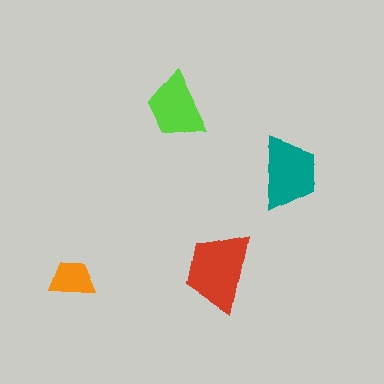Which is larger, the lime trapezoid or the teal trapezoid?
The teal one.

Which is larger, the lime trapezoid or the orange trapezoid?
The lime one.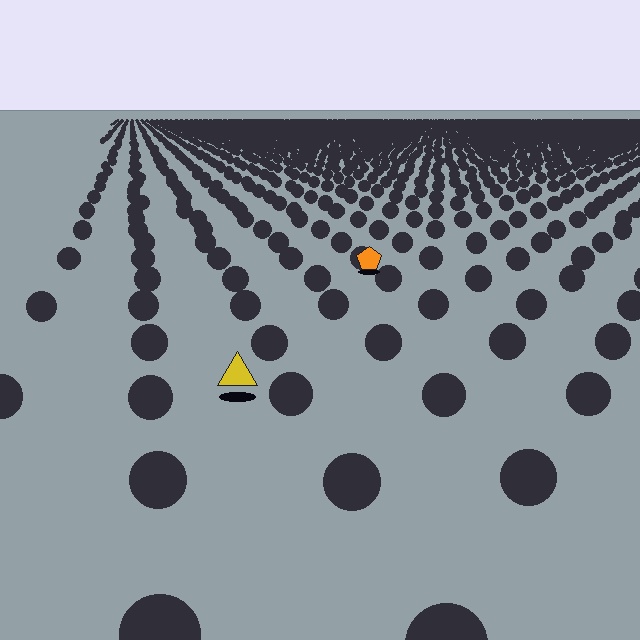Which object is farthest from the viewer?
The orange pentagon is farthest from the viewer. It appears smaller and the ground texture around it is denser.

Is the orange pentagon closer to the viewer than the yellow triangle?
No. The yellow triangle is closer — you can tell from the texture gradient: the ground texture is coarser near it.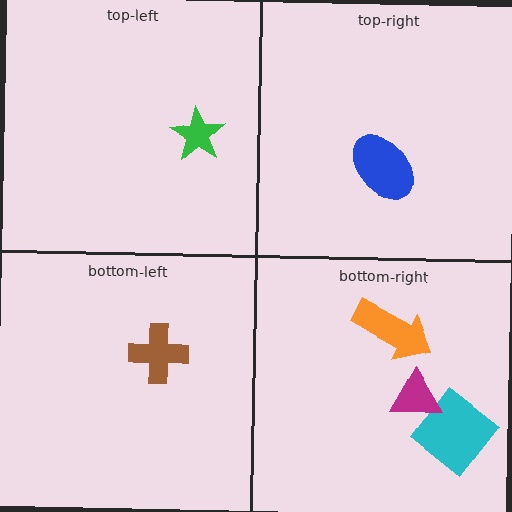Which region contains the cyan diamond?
The bottom-right region.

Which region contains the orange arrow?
The bottom-right region.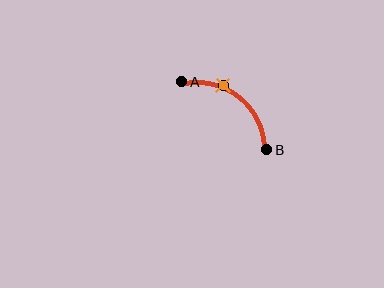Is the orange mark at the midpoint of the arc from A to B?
No. The orange mark lies on the arc but is closer to endpoint A. The arc midpoint would be at the point on the curve equidistant along the arc from both A and B.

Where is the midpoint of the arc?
The arc midpoint is the point on the curve farthest from the straight line joining A and B. It sits above and to the right of that line.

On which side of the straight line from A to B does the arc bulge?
The arc bulges above and to the right of the straight line connecting A and B.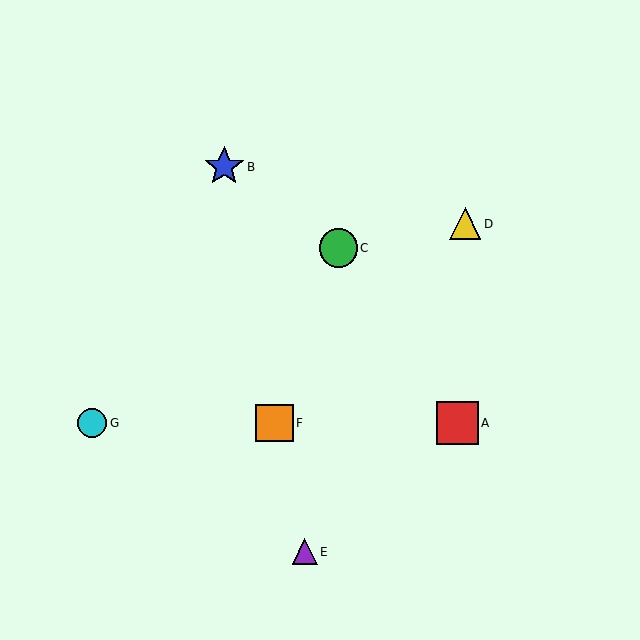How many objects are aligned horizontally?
3 objects (A, F, G) are aligned horizontally.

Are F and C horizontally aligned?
No, F is at y≈423 and C is at y≈248.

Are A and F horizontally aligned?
Yes, both are at y≈423.